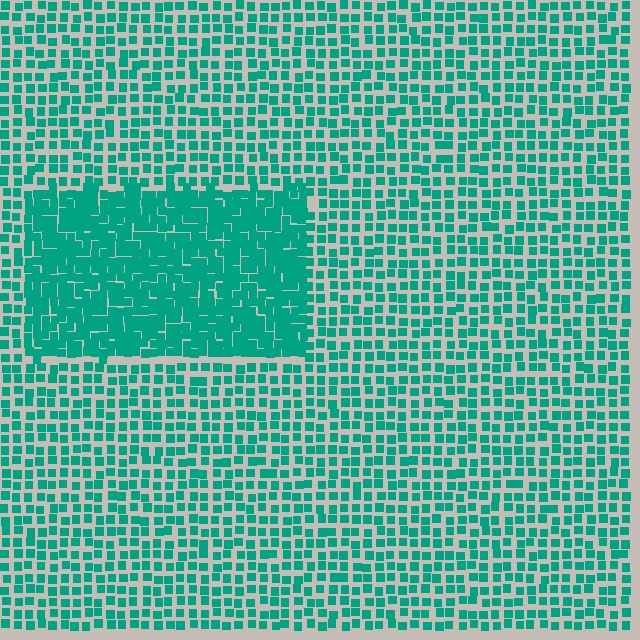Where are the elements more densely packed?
The elements are more densely packed inside the rectangle boundary.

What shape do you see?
I see a rectangle.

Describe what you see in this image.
The image contains small teal elements arranged at two different densities. A rectangle-shaped region is visible where the elements are more densely packed than the surrounding area.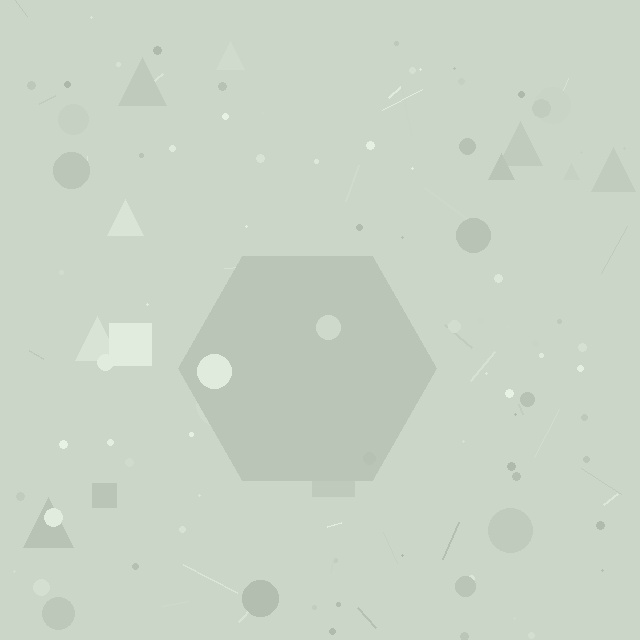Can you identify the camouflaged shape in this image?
The camouflaged shape is a hexagon.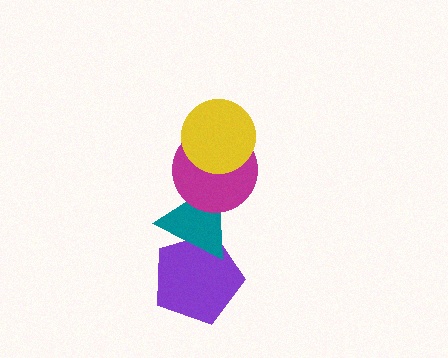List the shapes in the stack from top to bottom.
From top to bottom: the yellow circle, the magenta circle, the teal triangle, the purple pentagon.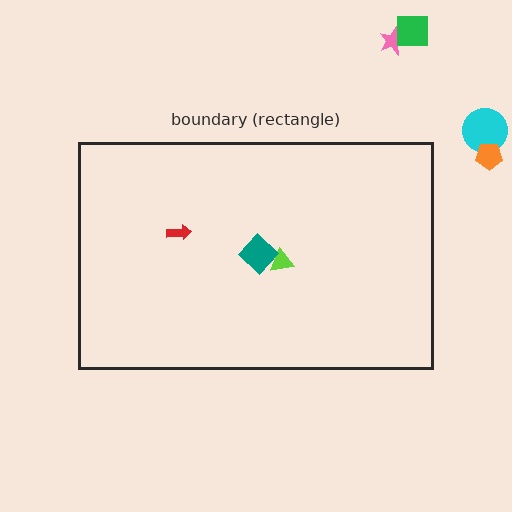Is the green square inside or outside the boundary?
Outside.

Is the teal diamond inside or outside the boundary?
Inside.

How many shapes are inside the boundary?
3 inside, 4 outside.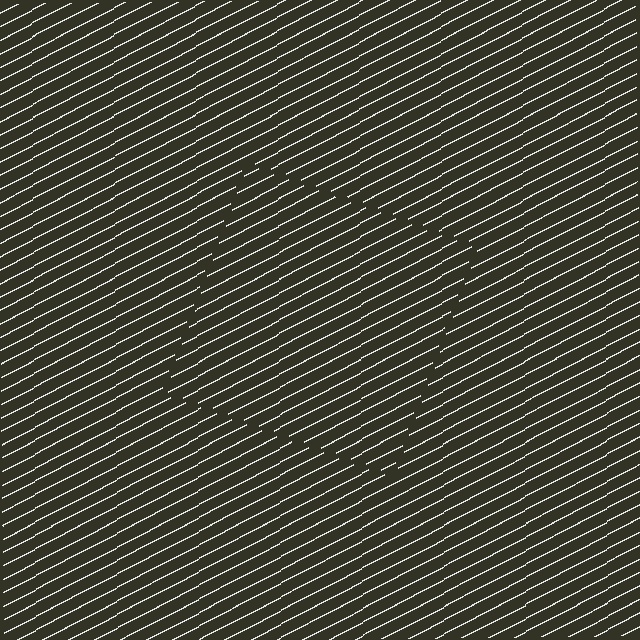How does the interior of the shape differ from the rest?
The interior of the shape contains the same grating, shifted by half a period — the contour is defined by the phase discontinuity where line-ends from the inner and outer gratings abut.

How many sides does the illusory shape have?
4 sides — the line-ends trace a square.